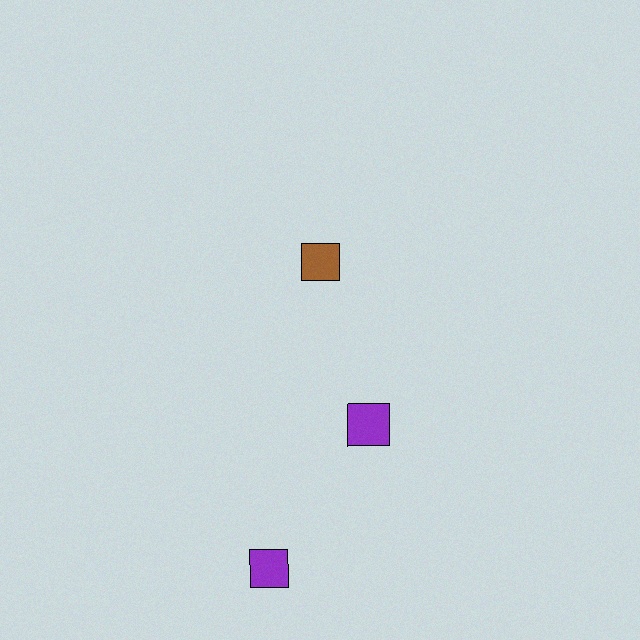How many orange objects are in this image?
There are no orange objects.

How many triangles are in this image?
There are no triangles.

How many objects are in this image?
There are 3 objects.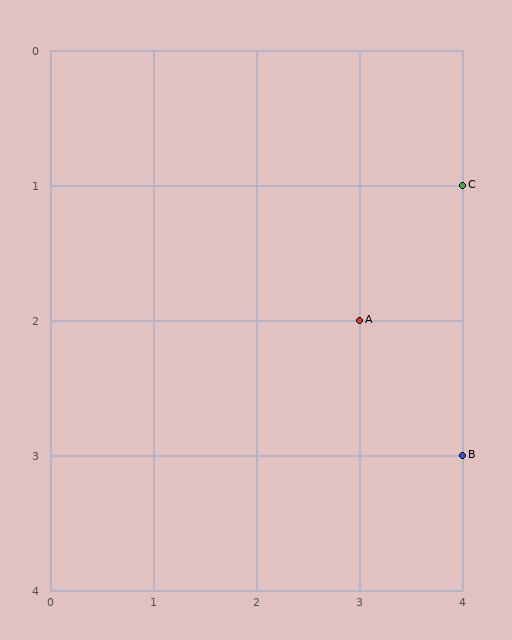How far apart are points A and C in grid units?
Points A and C are 1 column and 1 row apart (about 1.4 grid units diagonally).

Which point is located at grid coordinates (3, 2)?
Point A is at (3, 2).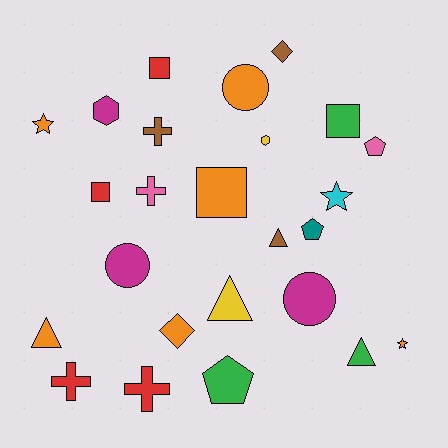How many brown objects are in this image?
There are 3 brown objects.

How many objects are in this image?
There are 25 objects.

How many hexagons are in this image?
There are 2 hexagons.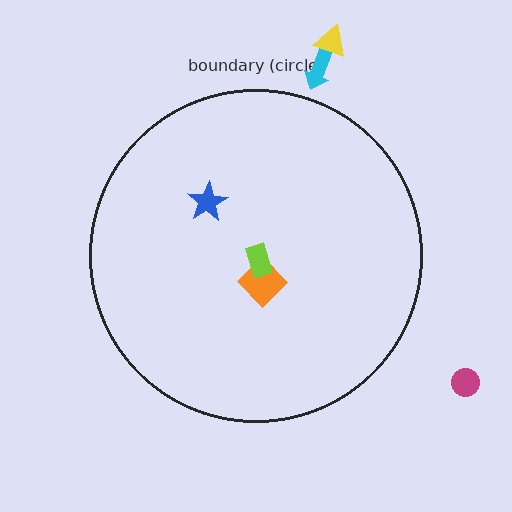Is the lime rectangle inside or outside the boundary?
Inside.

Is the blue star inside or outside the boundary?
Inside.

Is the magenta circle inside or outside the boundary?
Outside.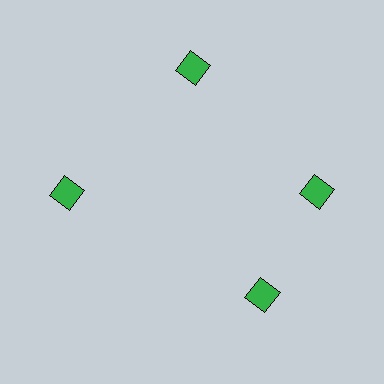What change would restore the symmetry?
The symmetry would be restored by rotating it back into even spacing with its neighbors so that all 4 diamonds sit at equal angles and equal distance from the center.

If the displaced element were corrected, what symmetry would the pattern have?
It would have 4-fold rotational symmetry — the pattern would map onto itself every 90 degrees.